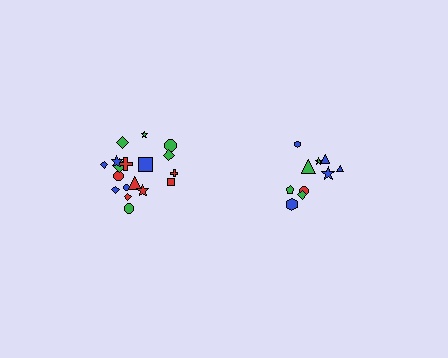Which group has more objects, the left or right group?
The left group.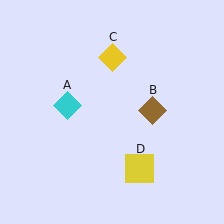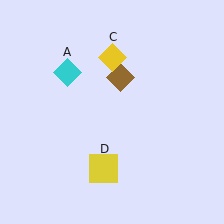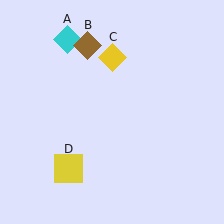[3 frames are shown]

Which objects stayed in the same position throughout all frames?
Yellow diamond (object C) remained stationary.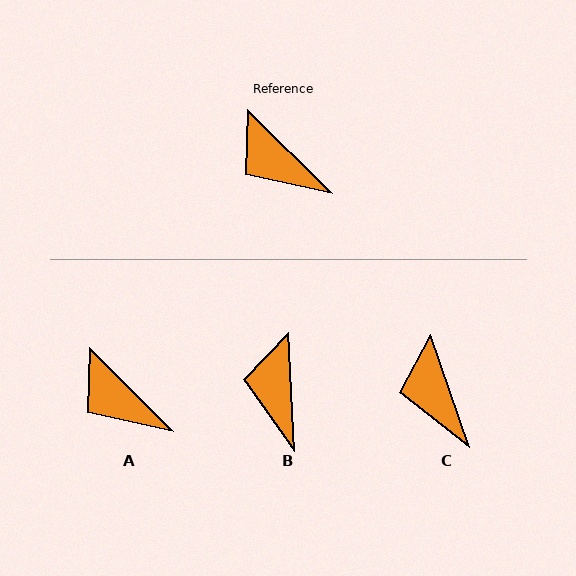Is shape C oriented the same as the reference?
No, it is off by about 26 degrees.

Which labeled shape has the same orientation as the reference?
A.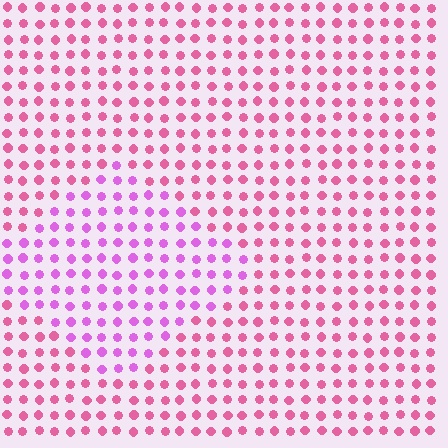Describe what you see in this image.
The image is filled with small pink elements in a uniform arrangement. A diamond-shaped region is visible where the elements are tinted to a slightly different hue, forming a subtle color boundary.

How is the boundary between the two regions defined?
The boundary is defined purely by a slight shift in hue (about 34 degrees). Spacing, size, and orientation are identical on both sides.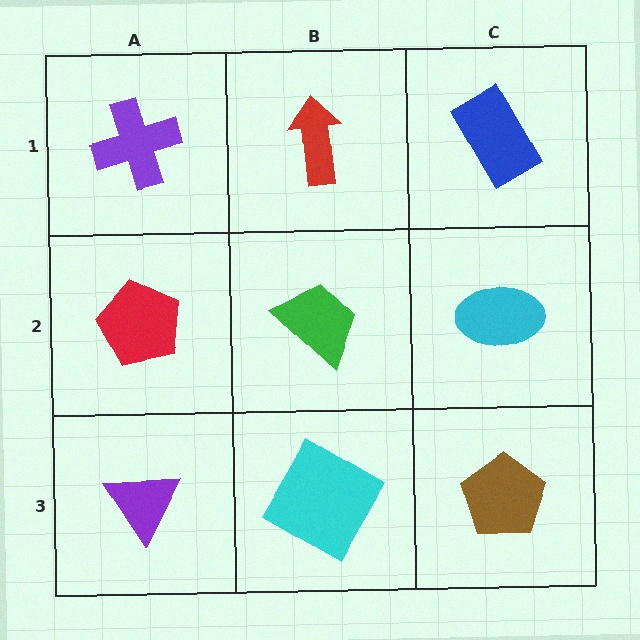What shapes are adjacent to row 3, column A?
A red pentagon (row 2, column A), a cyan square (row 3, column B).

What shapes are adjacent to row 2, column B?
A red arrow (row 1, column B), a cyan square (row 3, column B), a red pentagon (row 2, column A), a cyan ellipse (row 2, column C).